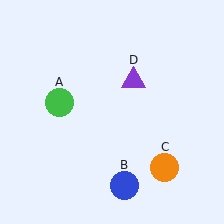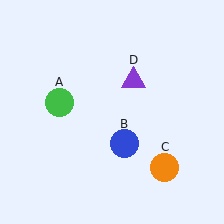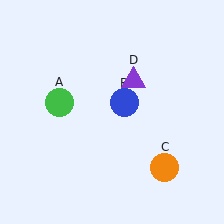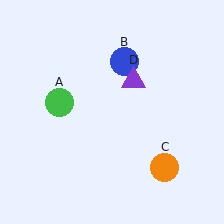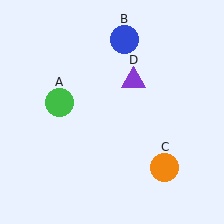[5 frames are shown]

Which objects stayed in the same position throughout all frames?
Green circle (object A) and orange circle (object C) and purple triangle (object D) remained stationary.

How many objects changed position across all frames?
1 object changed position: blue circle (object B).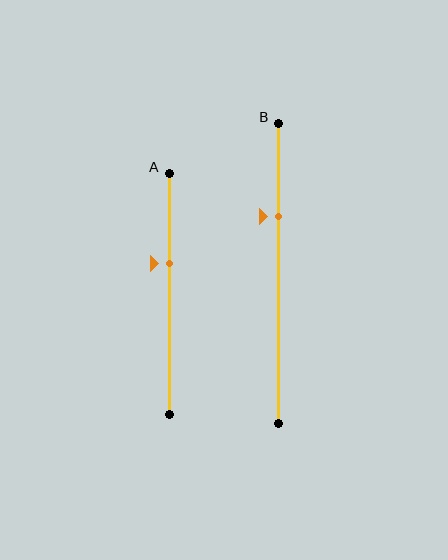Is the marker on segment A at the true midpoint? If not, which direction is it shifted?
No, the marker on segment A is shifted upward by about 13% of the segment length.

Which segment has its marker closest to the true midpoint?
Segment A has its marker closest to the true midpoint.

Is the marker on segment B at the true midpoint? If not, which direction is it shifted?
No, the marker on segment B is shifted upward by about 19% of the segment length.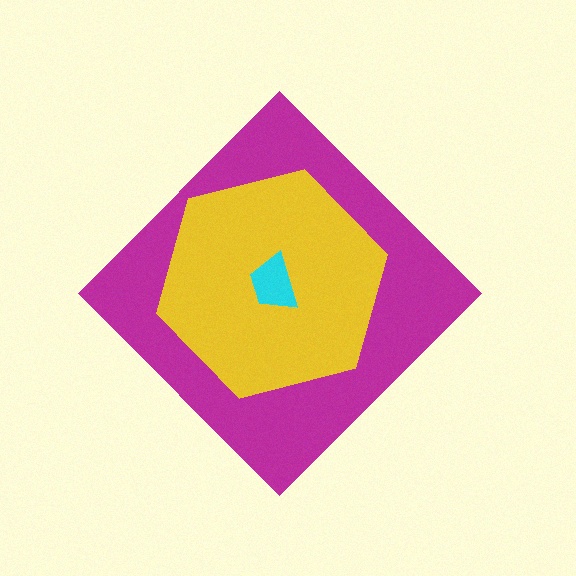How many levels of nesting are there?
3.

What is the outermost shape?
The magenta diamond.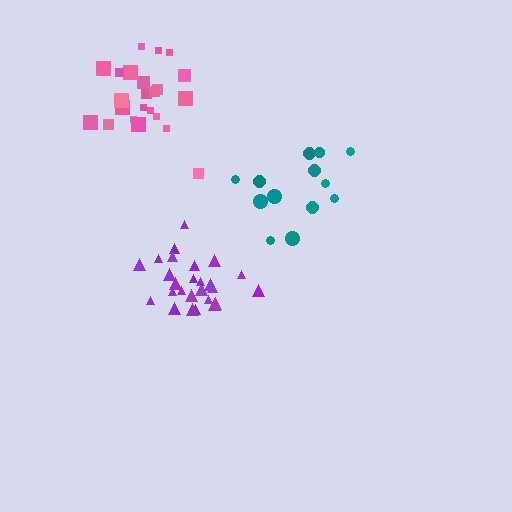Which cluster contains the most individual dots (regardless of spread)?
Purple (26).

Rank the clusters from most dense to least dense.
purple, pink, teal.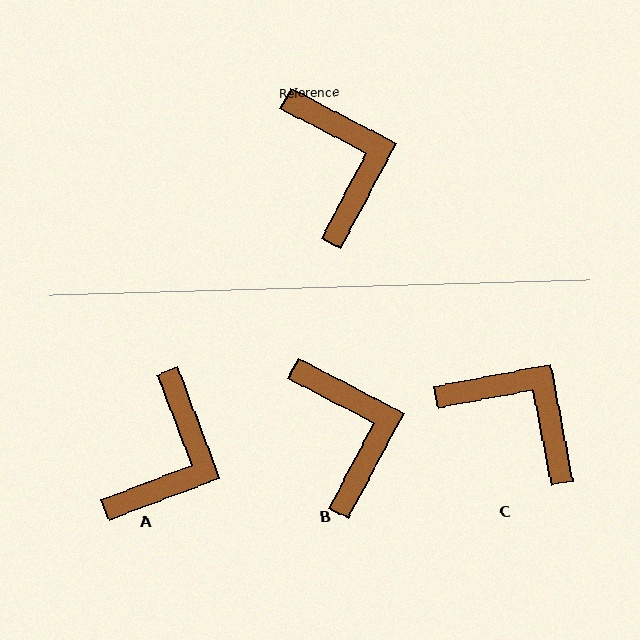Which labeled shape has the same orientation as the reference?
B.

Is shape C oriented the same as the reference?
No, it is off by about 38 degrees.